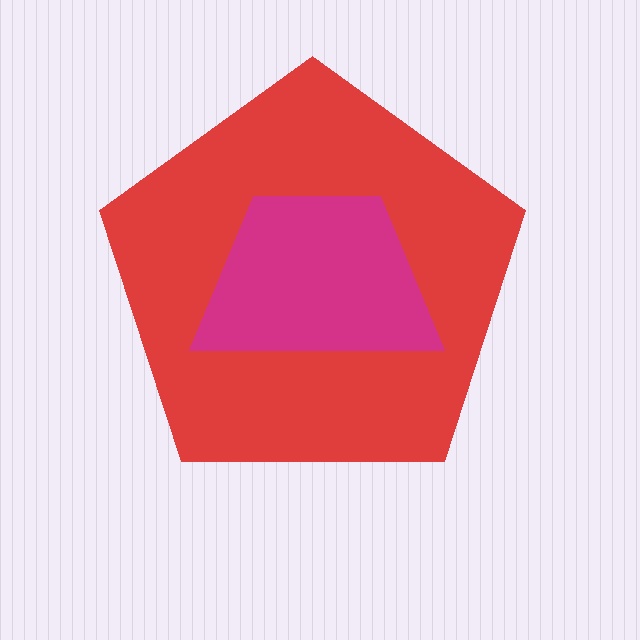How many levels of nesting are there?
2.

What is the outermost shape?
The red pentagon.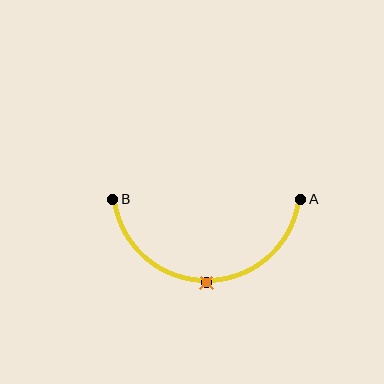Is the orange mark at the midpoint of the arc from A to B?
Yes. The orange mark lies on the arc at equal arc-length from both A and B — it is the arc midpoint.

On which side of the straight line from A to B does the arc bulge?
The arc bulges below the straight line connecting A and B.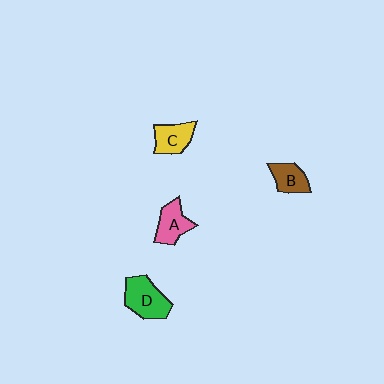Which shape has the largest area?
Shape D (green).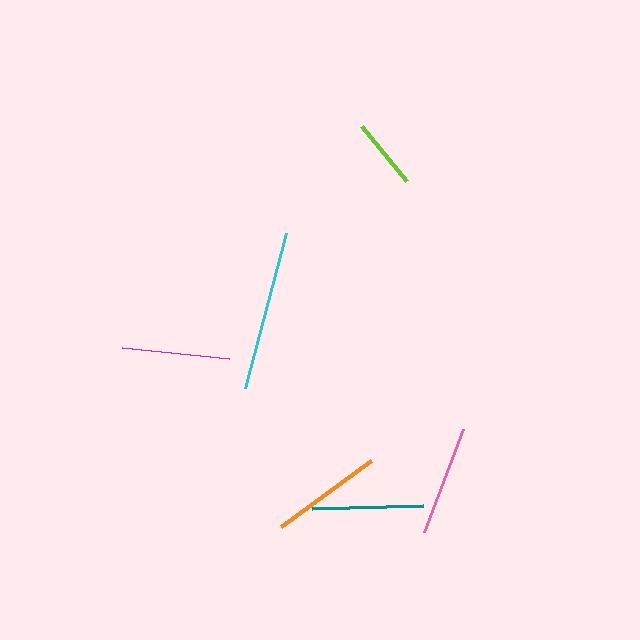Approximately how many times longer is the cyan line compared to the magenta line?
The cyan line is approximately 1.5 times the length of the magenta line.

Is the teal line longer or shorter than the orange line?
The orange line is longer than the teal line.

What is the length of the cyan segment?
The cyan segment is approximately 160 pixels long.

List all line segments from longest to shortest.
From longest to shortest: cyan, orange, teal, pink, magenta, lime.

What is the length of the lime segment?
The lime segment is approximately 71 pixels long.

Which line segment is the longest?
The cyan line is the longest at approximately 160 pixels.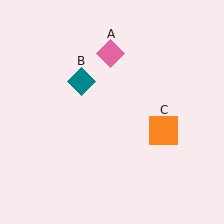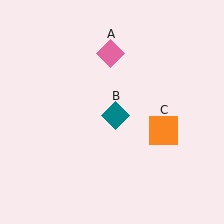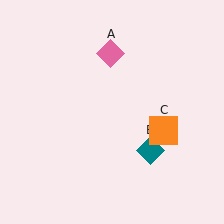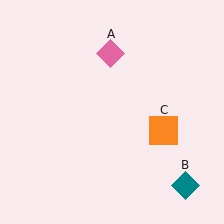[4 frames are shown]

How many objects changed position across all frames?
1 object changed position: teal diamond (object B).